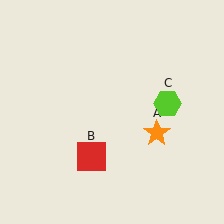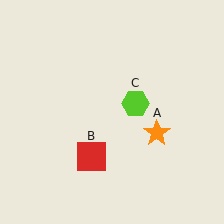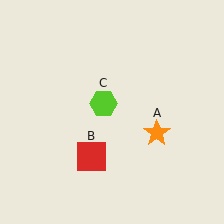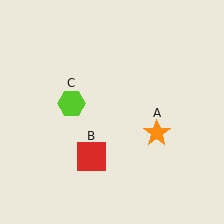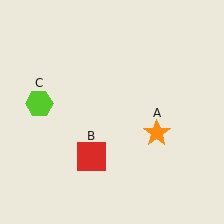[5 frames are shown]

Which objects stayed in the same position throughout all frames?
Orange star (object A) and red square (object B) remained stationary.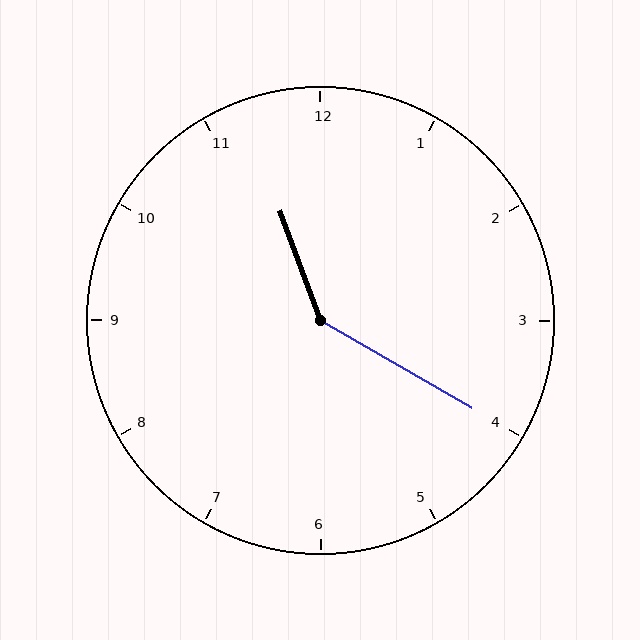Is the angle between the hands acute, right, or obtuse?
It is obtuse.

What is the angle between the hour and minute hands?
Approximately 140 degrees.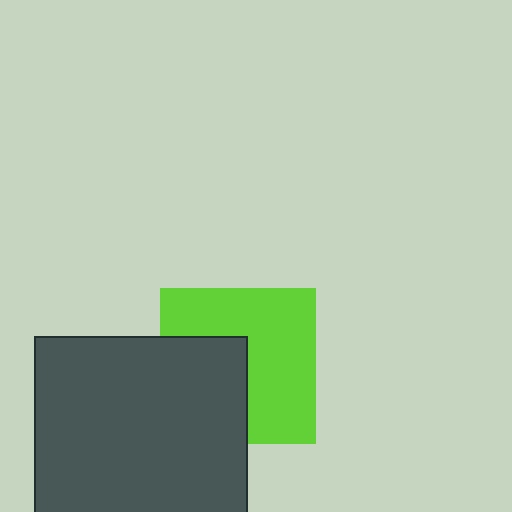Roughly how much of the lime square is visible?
About half of it is visible (roughly 61%).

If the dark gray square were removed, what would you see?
You would see the complete lime square.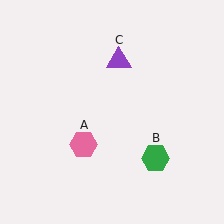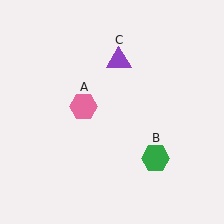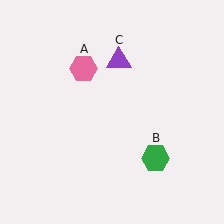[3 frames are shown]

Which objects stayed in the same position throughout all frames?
Green hexagon (object B) and purple triangle (object C) remained stationary.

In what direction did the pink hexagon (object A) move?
The pink hexagon (object A) moved up.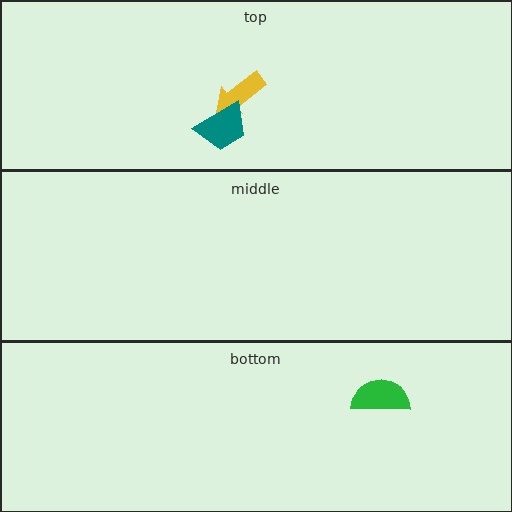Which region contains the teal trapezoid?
The top region.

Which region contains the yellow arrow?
The top region.